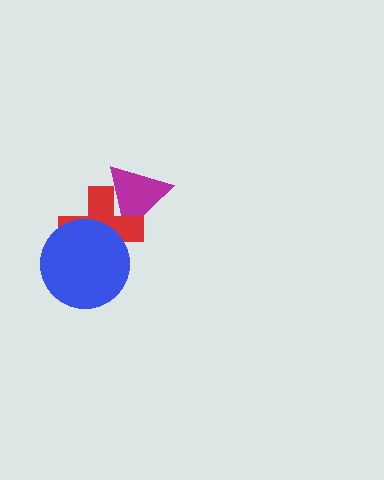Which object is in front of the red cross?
The blue circle is in front of the red cross.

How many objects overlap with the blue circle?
1 object overlaps with the blue circle.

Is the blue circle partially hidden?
No, no other shape covers it.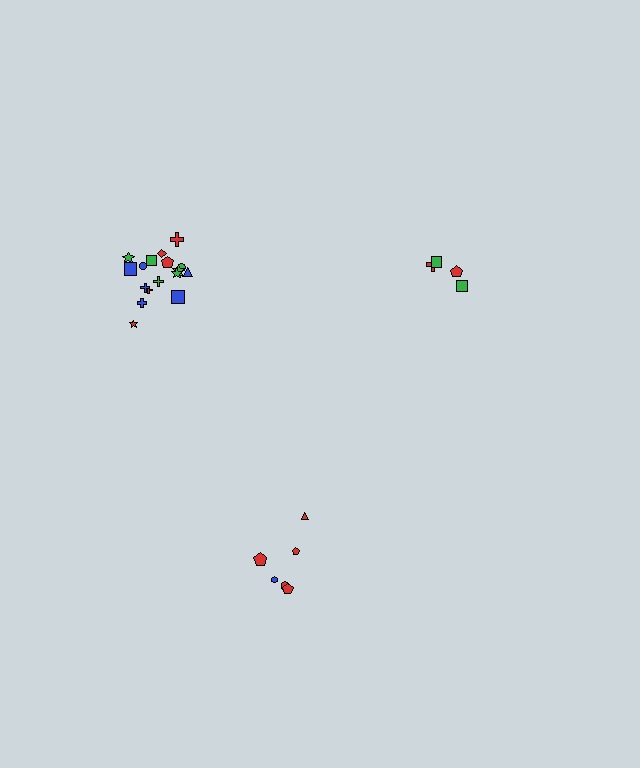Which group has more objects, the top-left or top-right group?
The top-left group.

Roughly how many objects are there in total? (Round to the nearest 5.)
Roughly 30 objects in total.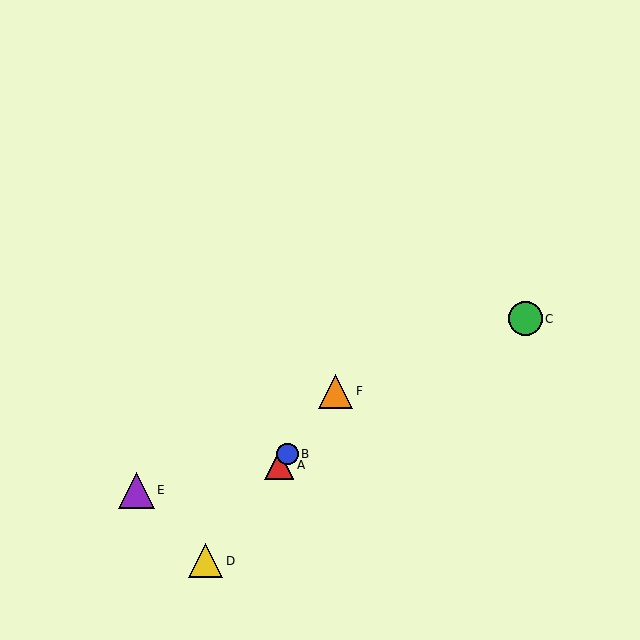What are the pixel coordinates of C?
Object C is at (525, 319).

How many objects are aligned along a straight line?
4 objects (A, B, D, F) are aligned along a straight line.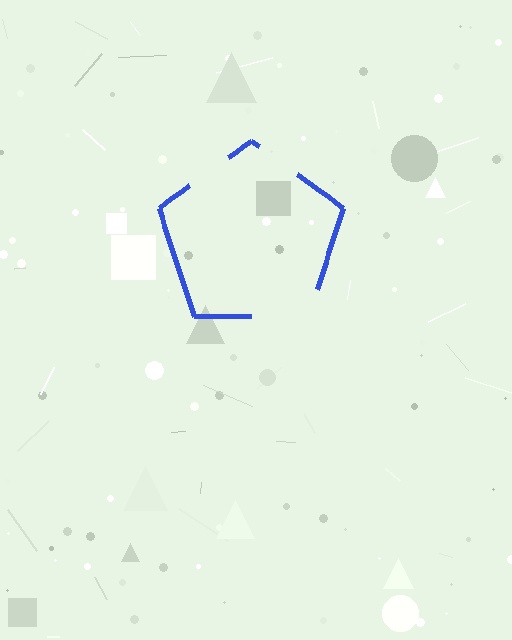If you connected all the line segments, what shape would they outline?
They would outline a pentagon.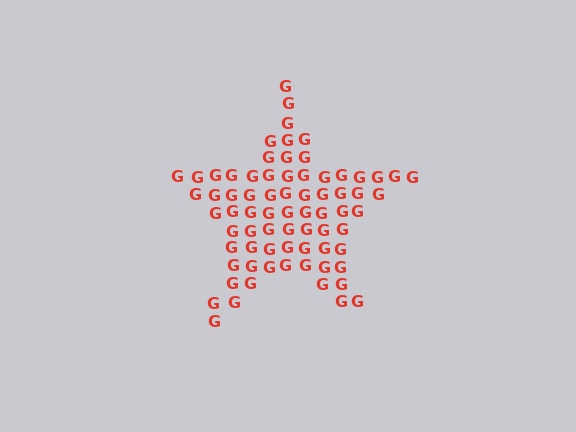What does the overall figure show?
The overall figure shows a star.